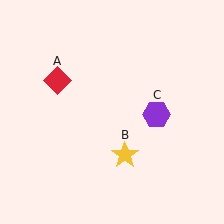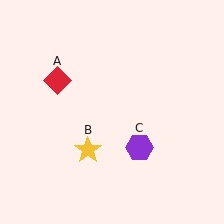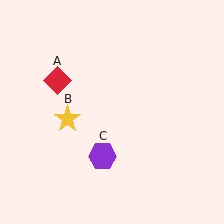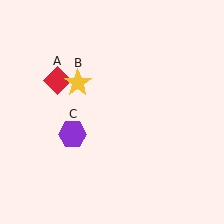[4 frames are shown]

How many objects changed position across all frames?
2 objects changed position: yellow star (object B), purple hexagon (object C).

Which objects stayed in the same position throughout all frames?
Red diamond (object A) remained stationary.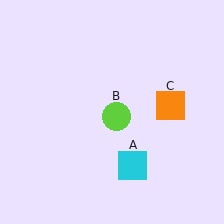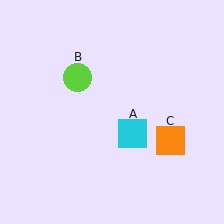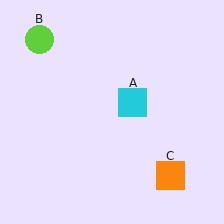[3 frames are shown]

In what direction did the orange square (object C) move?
The orange square (object C) moved down.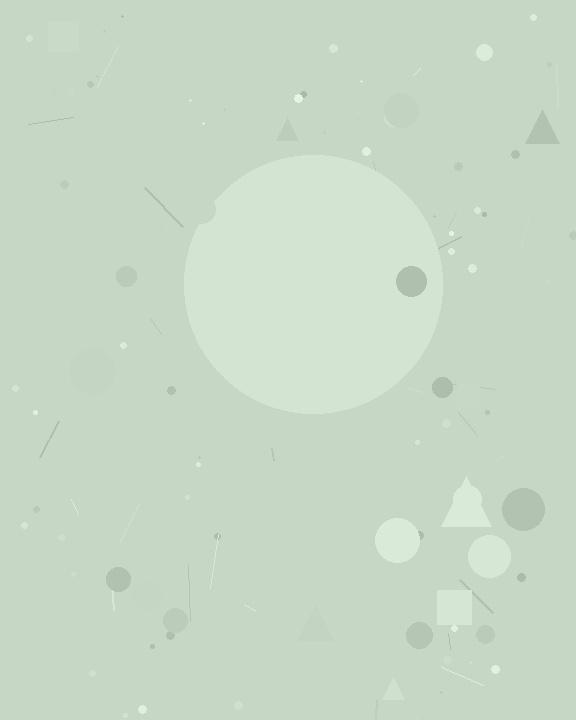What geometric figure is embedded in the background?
A circle is embedded in the background.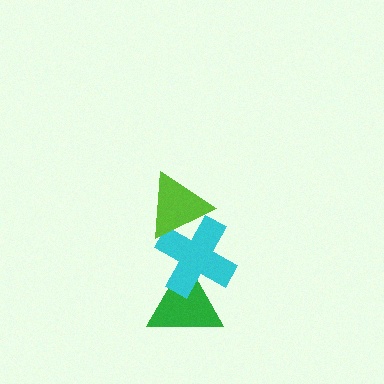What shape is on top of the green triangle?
The cyan cross is on top of the green triangle.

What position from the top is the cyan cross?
The cyan cross is 2nd from the top.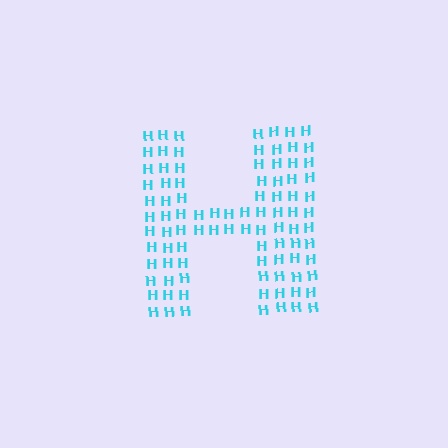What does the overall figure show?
The overall figure shows the letter H.